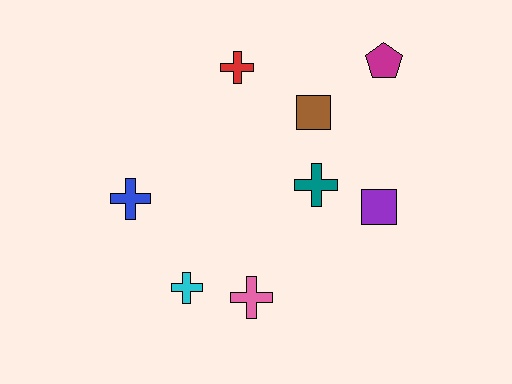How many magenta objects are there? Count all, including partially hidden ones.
There is 1 magenta object.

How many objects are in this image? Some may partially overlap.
There are 8 objects.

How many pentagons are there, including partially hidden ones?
There is 1 pentagon.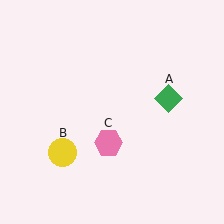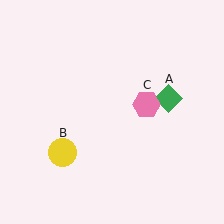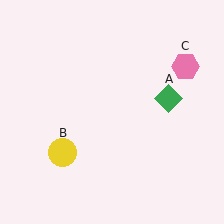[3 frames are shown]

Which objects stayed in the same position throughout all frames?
Green diamond (object A) and yellow circle (object B) remained stationary.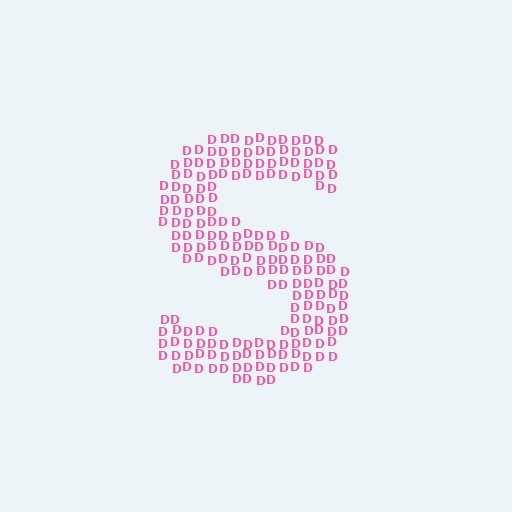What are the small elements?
The small elements are letter D's.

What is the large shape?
The large shape is the letter S.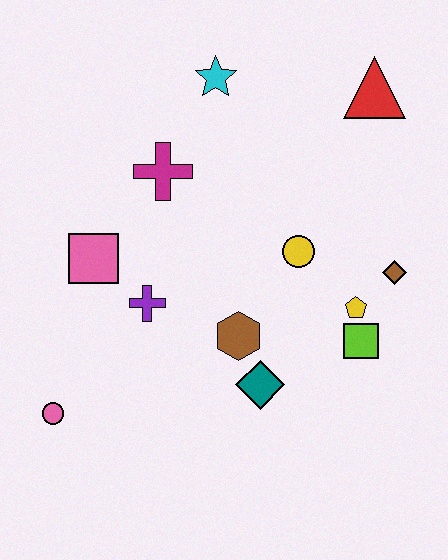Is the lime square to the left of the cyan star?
No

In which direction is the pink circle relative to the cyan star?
The pink circle is below the cyan star.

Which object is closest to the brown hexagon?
The teal diamond is closest to the brown hexagon.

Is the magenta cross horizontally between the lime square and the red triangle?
No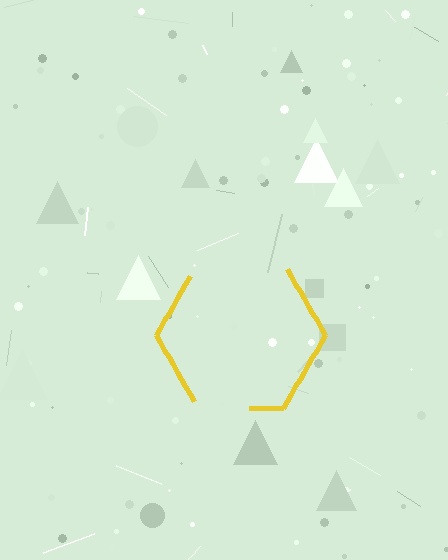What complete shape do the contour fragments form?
The contour fragments form a hexagon.